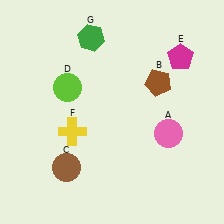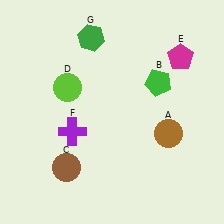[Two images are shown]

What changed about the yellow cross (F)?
In Image 1, F is yellow. In Image 2, it changed to purple.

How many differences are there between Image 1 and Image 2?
There are 3 differences between the two images.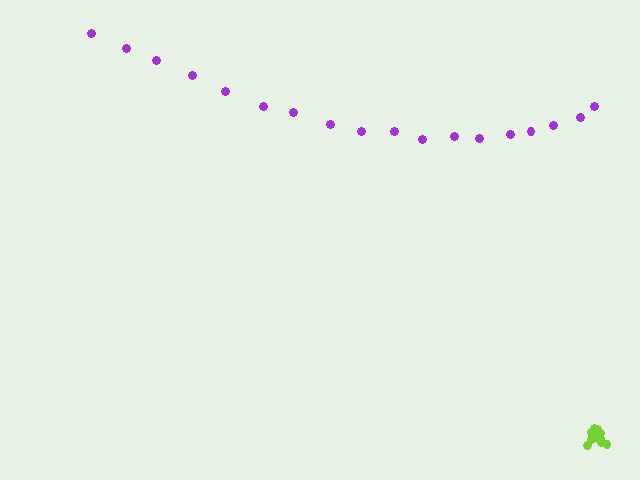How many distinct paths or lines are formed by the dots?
There are 2 distinct paths.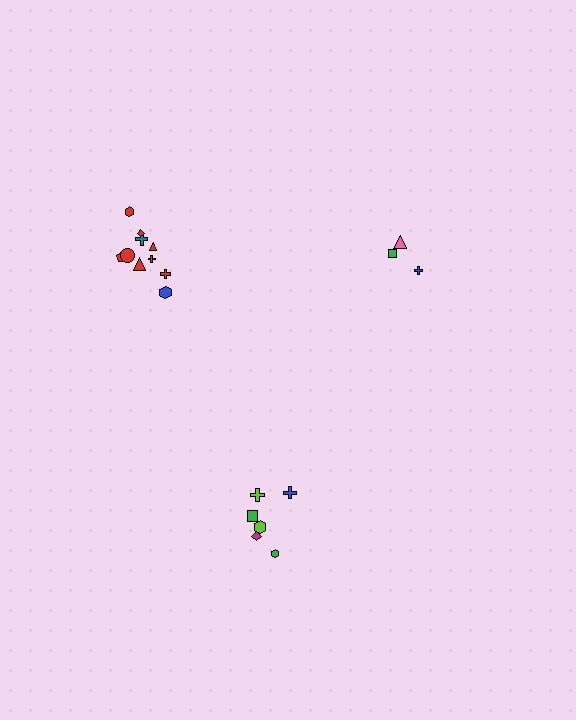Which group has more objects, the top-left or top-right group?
The top-left group.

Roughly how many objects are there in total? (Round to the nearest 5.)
Roughly 20 objects in total.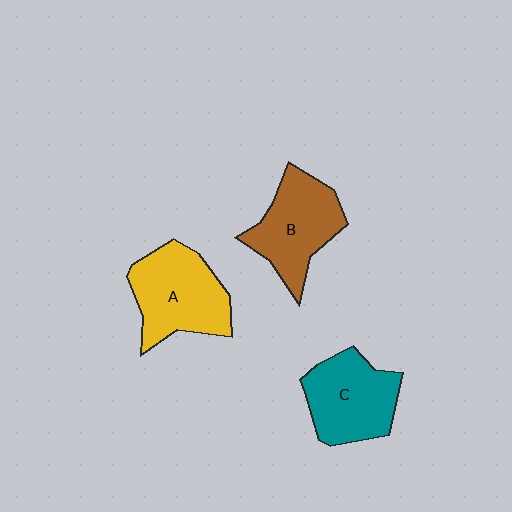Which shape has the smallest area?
Shape C (teal).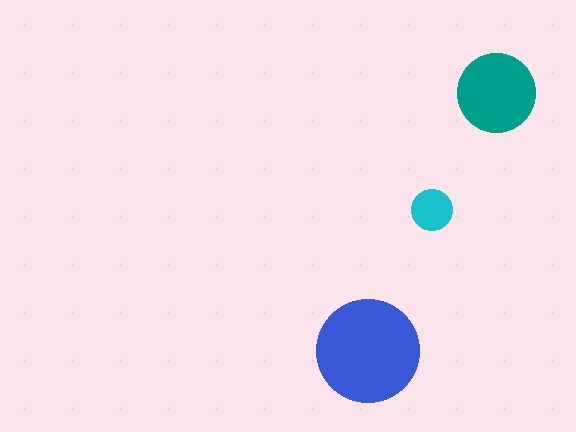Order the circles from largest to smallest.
the blue one, the teal one, the cyan one.